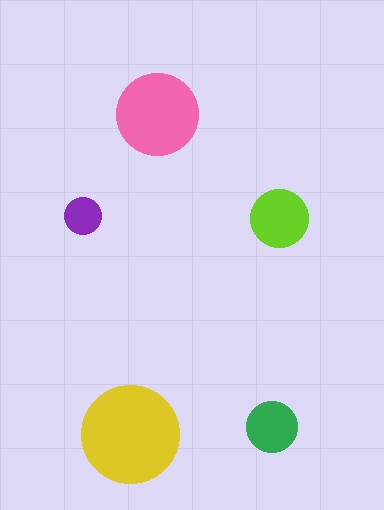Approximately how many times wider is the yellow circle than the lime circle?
About 1.5 times wider.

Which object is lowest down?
The yellow circle is bottommost.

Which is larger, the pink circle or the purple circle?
The pink one.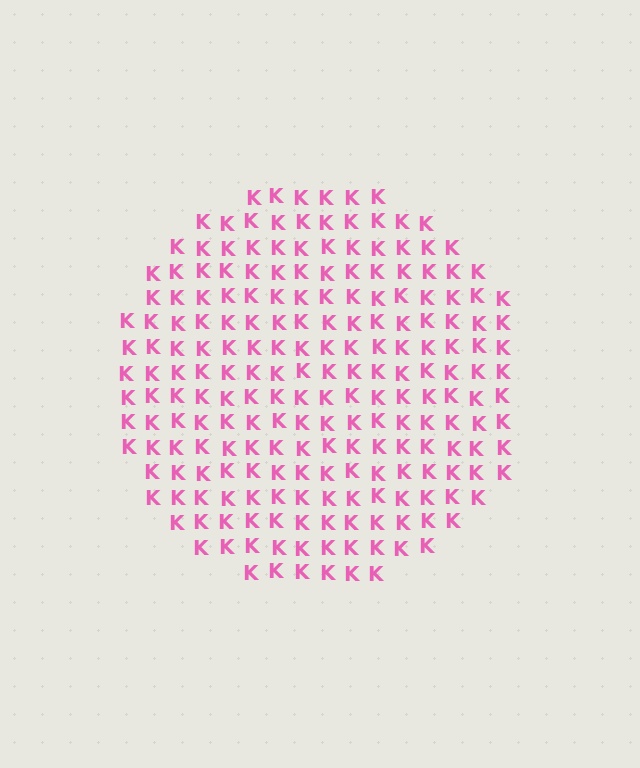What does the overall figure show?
The overall figure shows a circle.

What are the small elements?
The small elements are letter K's.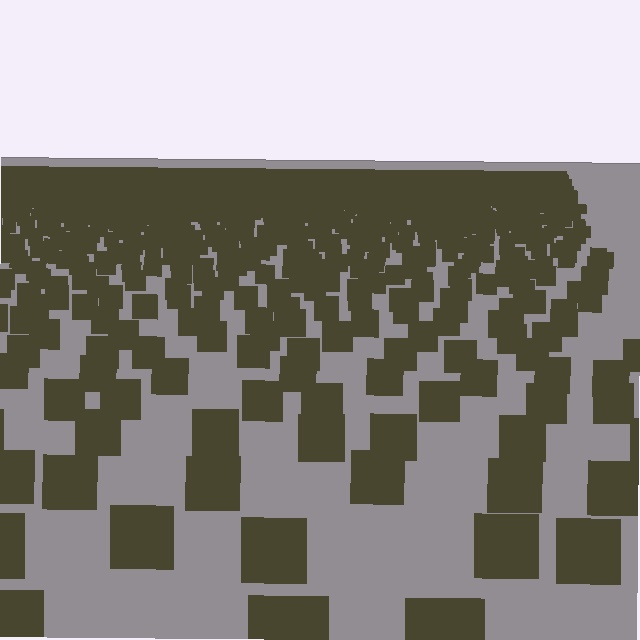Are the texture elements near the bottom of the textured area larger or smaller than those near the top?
Larger. Near the bottom, elements are closer to the viewer and appear at a bigger on-screen size.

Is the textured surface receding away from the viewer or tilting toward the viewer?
The surface is receding away from the viewer. Texture elements get smaller and denser toward the top.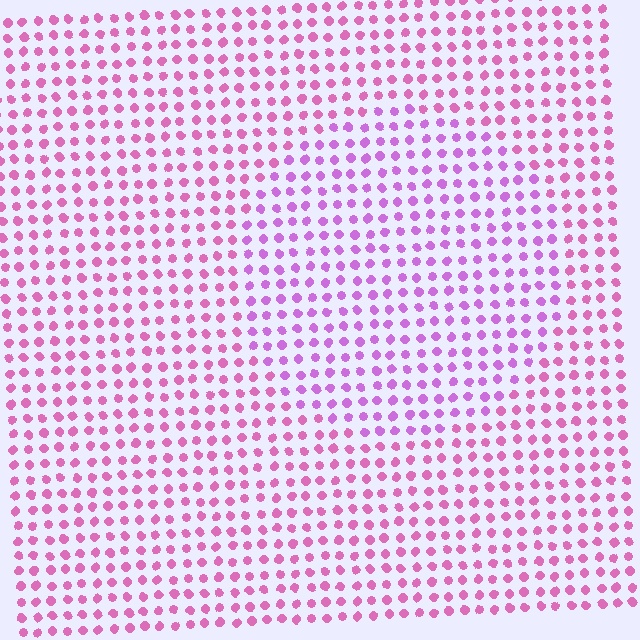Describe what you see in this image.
The image is filled with small pink elements in a uniform arrangement. A circle-shaped region is visible where the elements are tinted to a slightly different hue, forming a subtle color boundary.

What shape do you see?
I see a circle.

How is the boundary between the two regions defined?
The boundary is defined purely by a slight shift in hue (about 28 degrees). Spacing, size, and orientation are identical on both sides.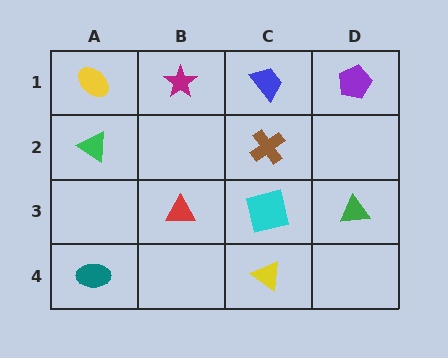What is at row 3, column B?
A red triangle.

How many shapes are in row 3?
3 shapes.